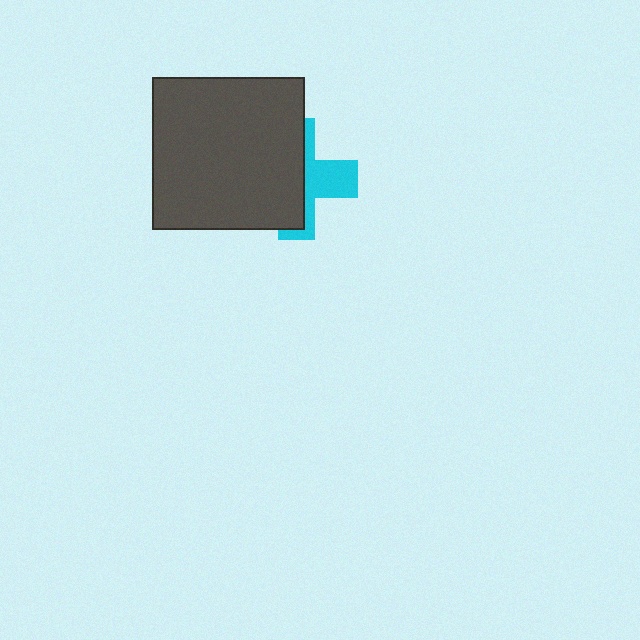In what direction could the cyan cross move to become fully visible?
The cyan cross could move right. That would shift it out from behind the dark gray square entirely.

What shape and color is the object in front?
The object in front is a dark gray square.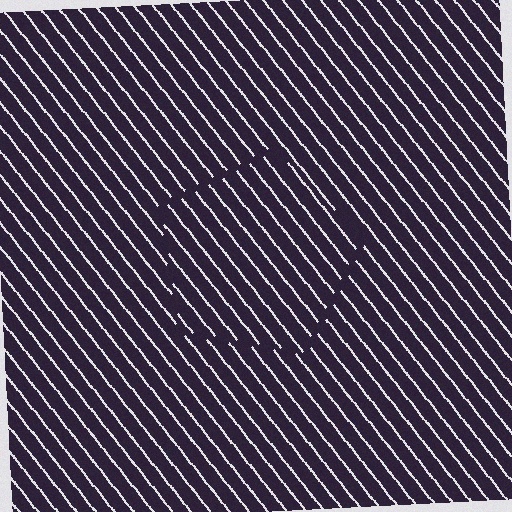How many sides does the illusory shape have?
5 sides — the line-ends trace a pentagon.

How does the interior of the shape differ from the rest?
The interior of the shape contains the same grating, shifted by half a period — the contour is defined by the phase discontinuity where line-ends from the inner and outer gratings abut.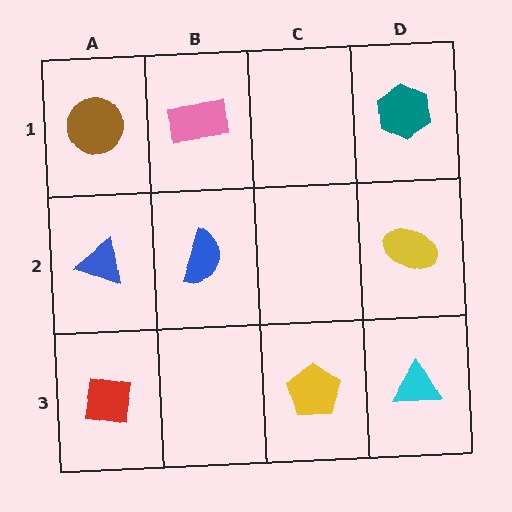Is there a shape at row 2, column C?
No, that cell is empty.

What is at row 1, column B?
A pink rectangle.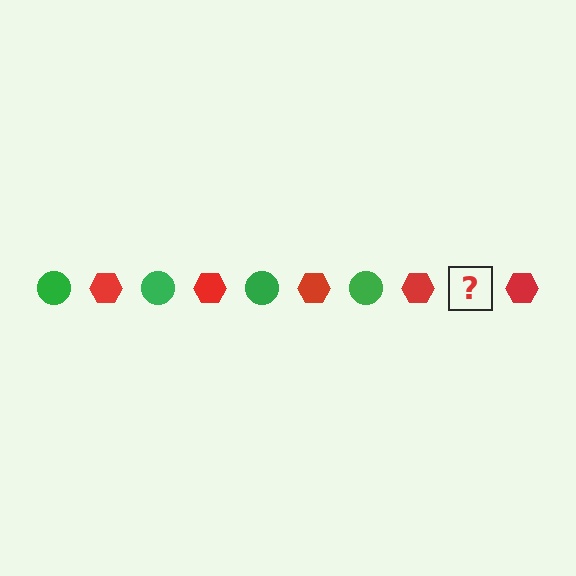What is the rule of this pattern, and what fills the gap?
The rule is that the pattern alternates between green circle and red hexagon. The gap should be filled with a green circle.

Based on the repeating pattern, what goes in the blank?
The blank should be a green circle.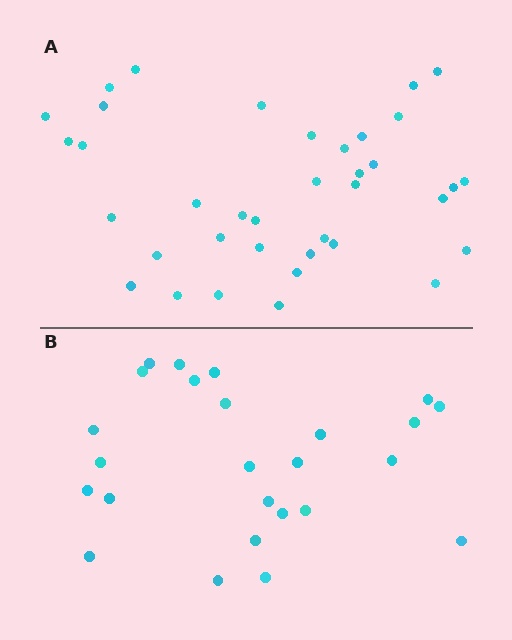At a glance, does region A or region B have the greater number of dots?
Region A (the top region) has more dots.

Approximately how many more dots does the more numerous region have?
Region A has roughly 12 or so more dots than region B.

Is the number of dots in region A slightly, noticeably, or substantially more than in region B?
Region A has substantially more. The ratio is roughly 1.5 to 1.